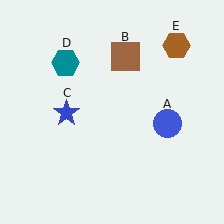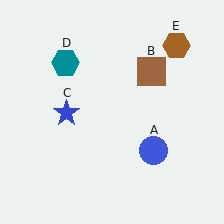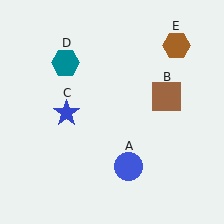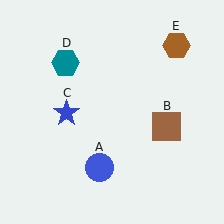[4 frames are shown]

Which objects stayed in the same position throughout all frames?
Blue star (object C) and teal hexagon (object D) and brown hexagon (object E) remained stationary.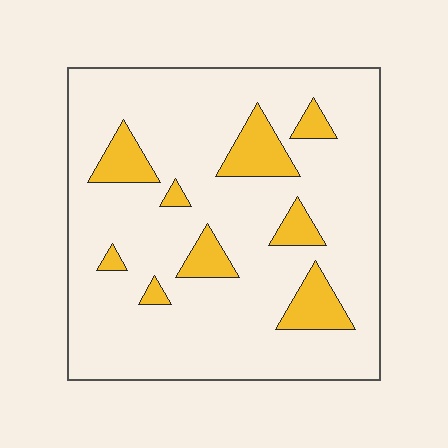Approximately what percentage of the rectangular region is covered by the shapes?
Approximately 15%.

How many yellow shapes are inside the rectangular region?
9.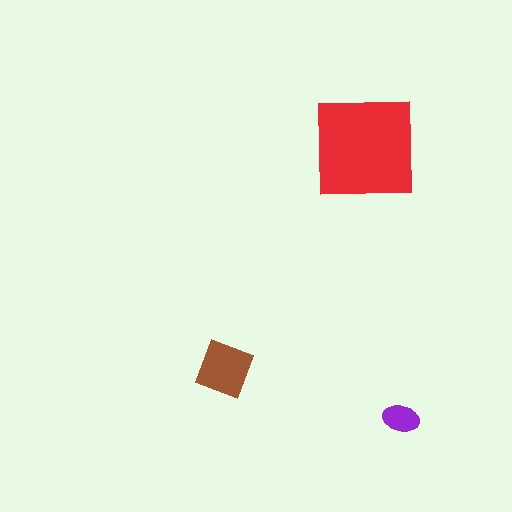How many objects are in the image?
There are 3 objects in the image.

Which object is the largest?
The red square.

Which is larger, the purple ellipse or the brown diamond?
The brown diamond.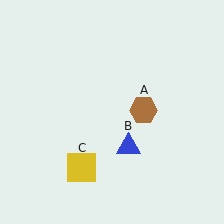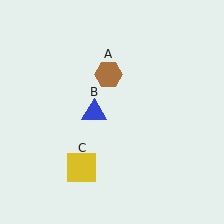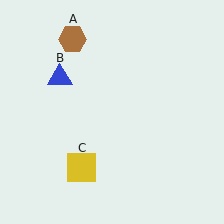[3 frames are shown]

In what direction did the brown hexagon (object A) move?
The brown hexagon (object A) moved up and to the left.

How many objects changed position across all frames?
2 objects changed position: brown hexagon (object A), blue triangle (object B).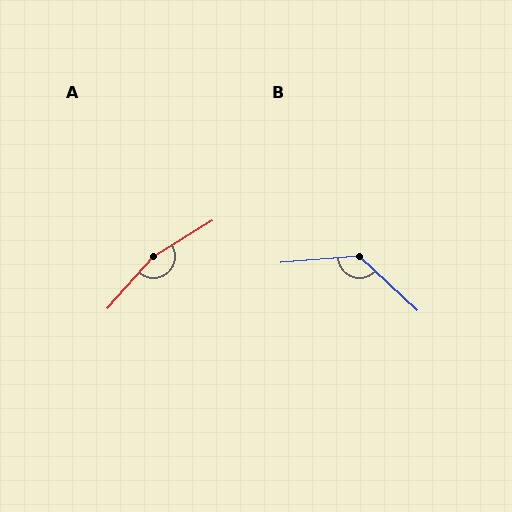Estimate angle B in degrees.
Approximately 133 degrees.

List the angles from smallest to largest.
B (133°), A (163°).